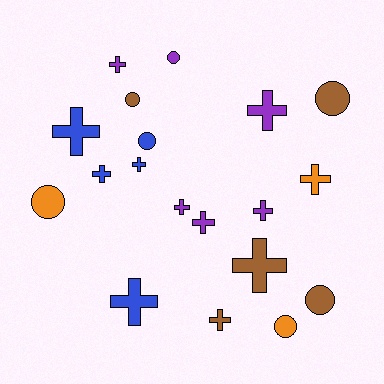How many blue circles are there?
There is 1 blue circle.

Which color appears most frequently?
Purple, with 6 objects.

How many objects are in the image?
There are 19 objects.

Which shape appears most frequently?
Cross, with 12 objects.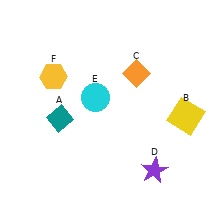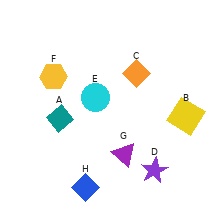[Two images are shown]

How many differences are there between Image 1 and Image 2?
There are 2 differences between the two images.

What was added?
A purple triangle (G), a blue diamond (H) were added in Image 2.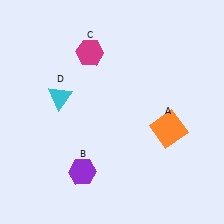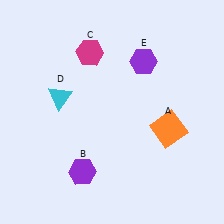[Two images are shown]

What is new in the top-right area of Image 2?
A purple hexagon (E) was added in the top-right area of Image 2.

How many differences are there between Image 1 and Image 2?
There is 1 difference between the two images.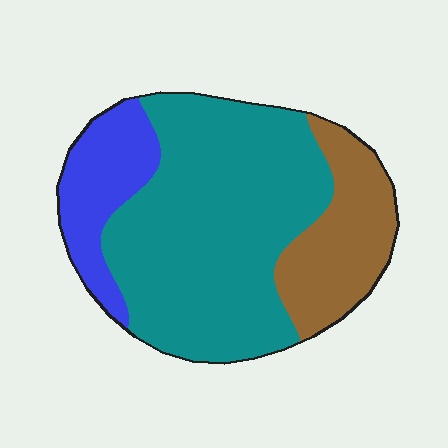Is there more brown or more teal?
Teal.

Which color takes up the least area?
Blue, at roughly 15%.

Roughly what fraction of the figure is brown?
Brown covers roughly 20% of the figure.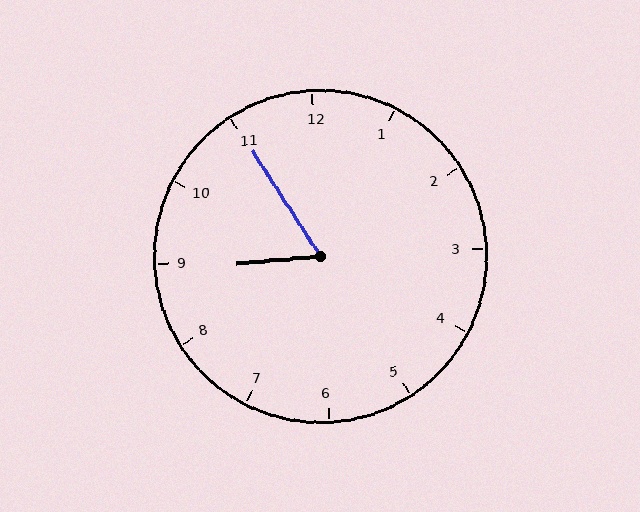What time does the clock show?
8:55.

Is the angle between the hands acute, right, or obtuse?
It is acute.